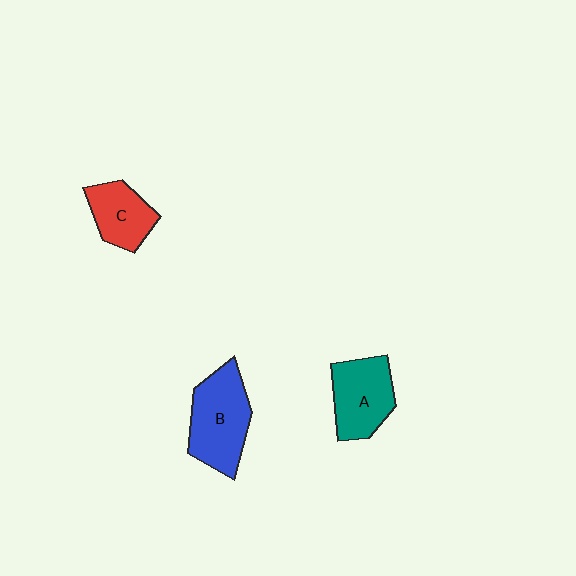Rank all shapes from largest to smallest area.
From largest to smallest: B (blue), A (teal), C (red).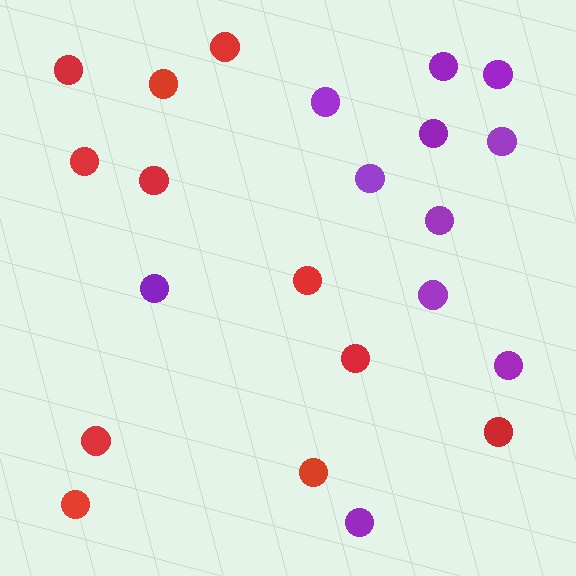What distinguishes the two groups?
There are 2 groups: one group of red circles (11) and one group of purple circles (11).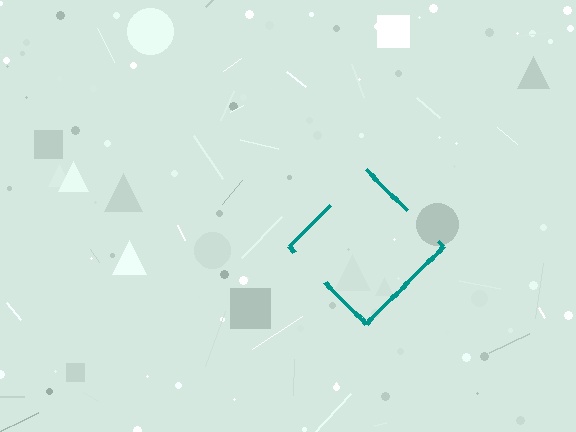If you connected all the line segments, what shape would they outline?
They would outline a diamond.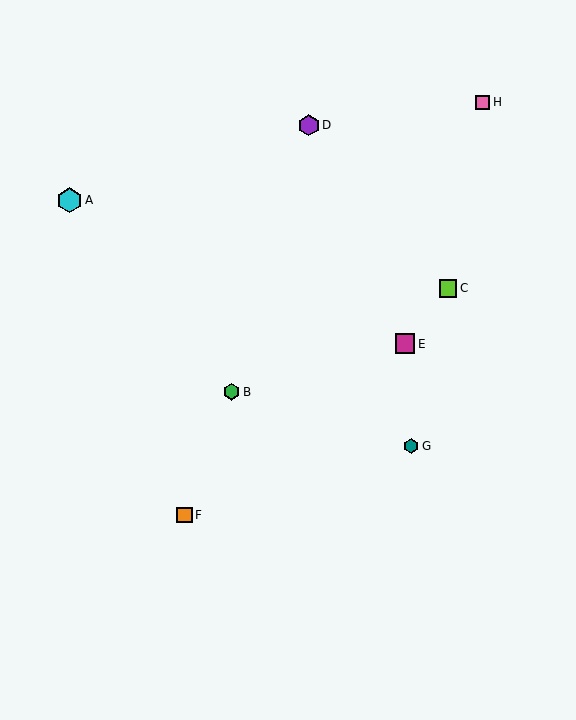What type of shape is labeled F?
Shape F is an orange square.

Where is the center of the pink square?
The center of the pink square is at (483, 102).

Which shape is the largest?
The cyan hexagon (labeled A) is the largest.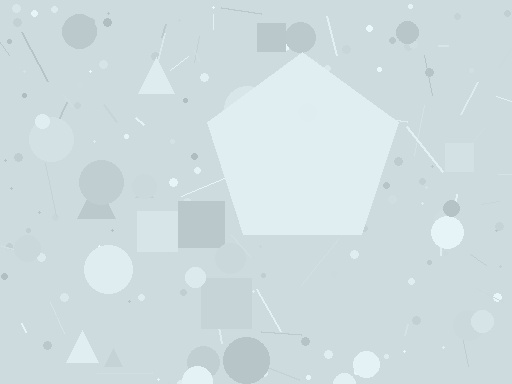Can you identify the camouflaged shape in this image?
The camouflaged shape is a pentagon.